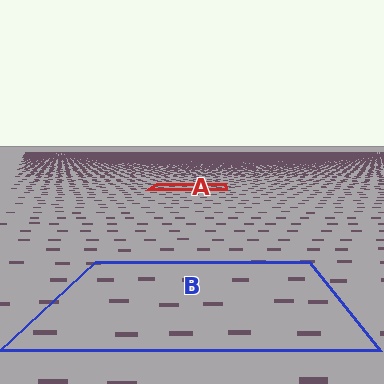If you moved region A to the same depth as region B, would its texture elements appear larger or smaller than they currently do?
They would appear larger. At a closer depth, the same texture elements are projected at a bigger on-screen size.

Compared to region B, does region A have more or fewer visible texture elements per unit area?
Region A has more texture elements per unit area — they are packed more densely because it is farther away.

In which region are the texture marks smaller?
The texture marks are smaller in region A, because it is farther away.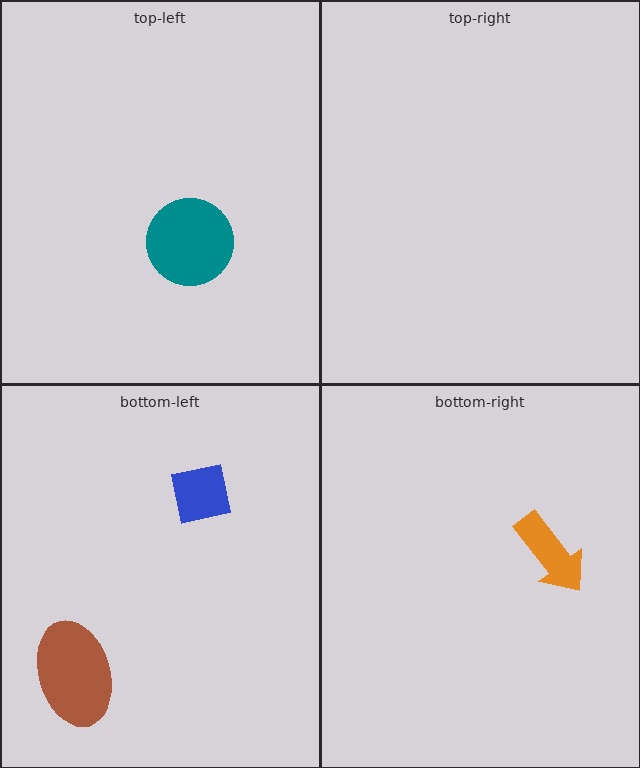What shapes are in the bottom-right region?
The orange arrow.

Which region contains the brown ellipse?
The bottom-left region.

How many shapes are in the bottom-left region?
2.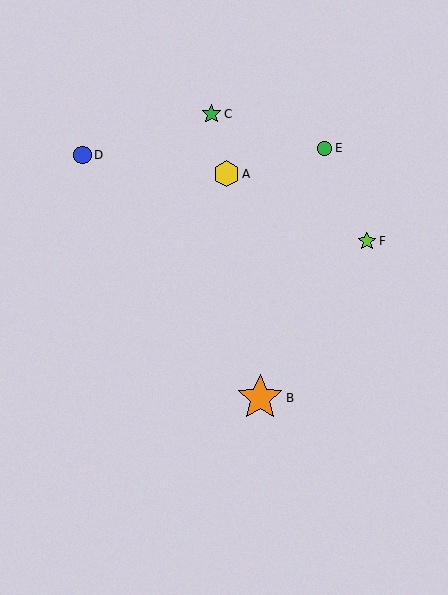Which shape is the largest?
The orange star (labeled B) is the largest.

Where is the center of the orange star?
The center of the orange star is at (260, 398).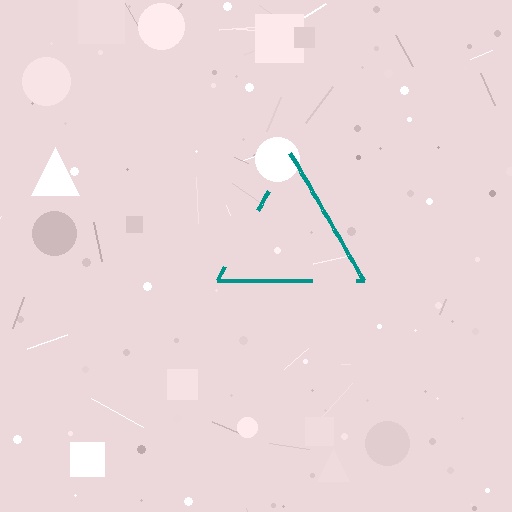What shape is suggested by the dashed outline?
The dashed outline suggests a triangle.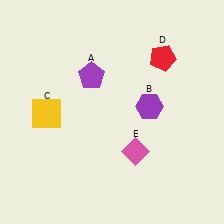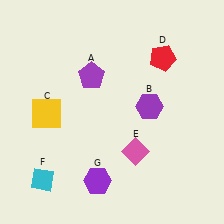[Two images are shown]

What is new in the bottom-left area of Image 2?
A cyan diamond (F) was added in the bottom-left area of Image 2.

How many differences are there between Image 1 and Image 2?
There are 2 differences between the two images.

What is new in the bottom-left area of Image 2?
A purple hexagon (G) was added in the bottom-left area of Image 2.